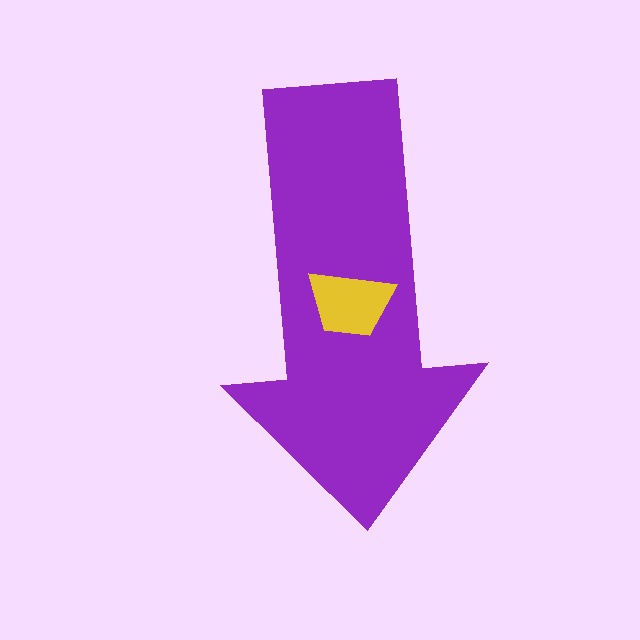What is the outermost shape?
The purple arrow.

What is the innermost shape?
The yellow trapezoid.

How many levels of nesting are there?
2.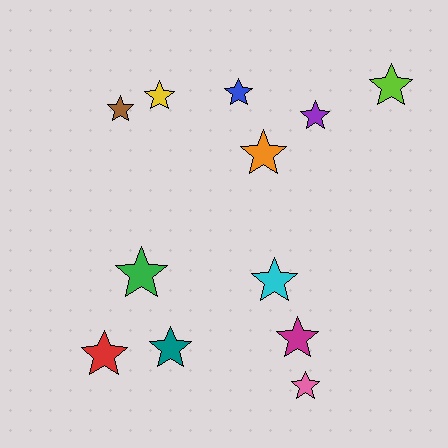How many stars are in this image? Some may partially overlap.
There are 12 stars.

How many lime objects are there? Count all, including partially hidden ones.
There is 1 lime object.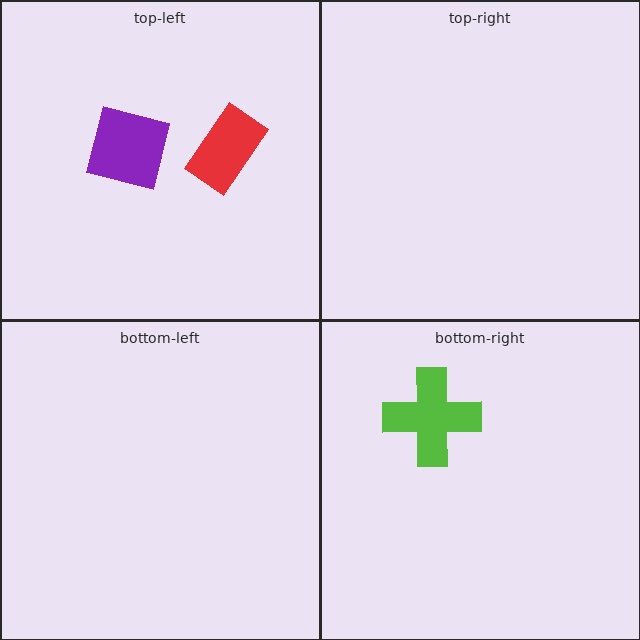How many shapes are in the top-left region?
2.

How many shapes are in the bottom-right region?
1.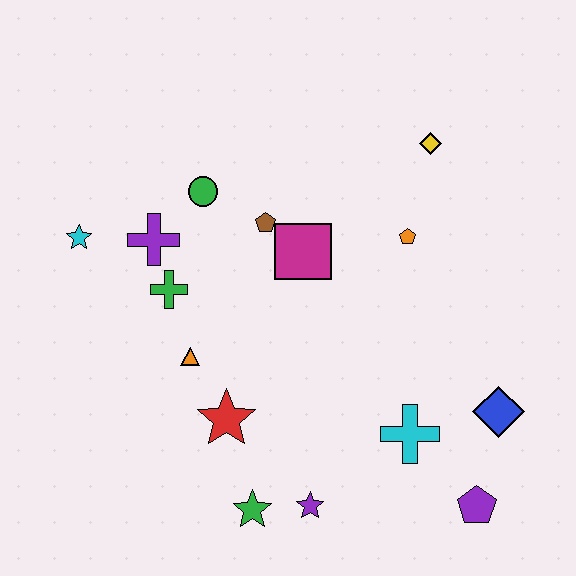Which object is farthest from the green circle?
The purple pentagon is farthest from the green circle.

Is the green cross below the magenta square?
Yes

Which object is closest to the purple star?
The green star is closest to the purple star.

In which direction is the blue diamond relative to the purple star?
The blue diamond is to the right of the purple star.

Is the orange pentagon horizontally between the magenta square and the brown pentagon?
No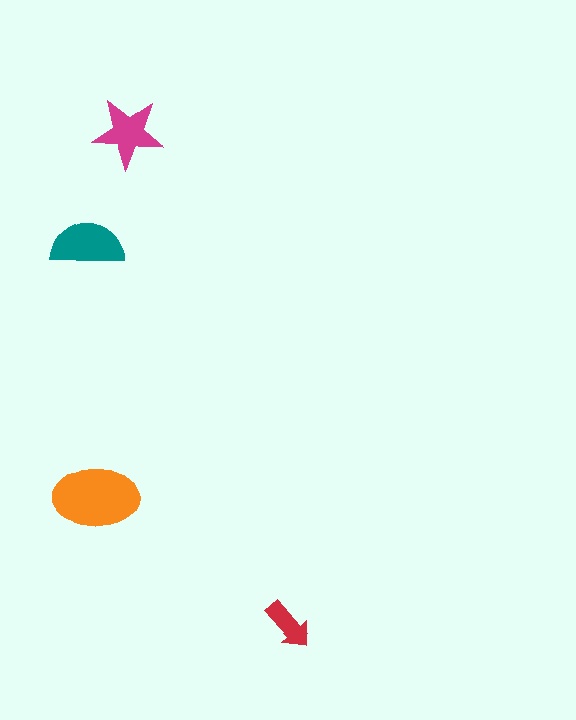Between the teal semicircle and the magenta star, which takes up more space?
The teal semicircle.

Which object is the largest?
The orange ellipse.